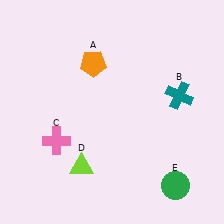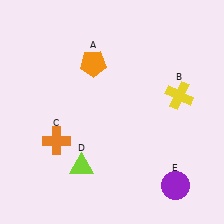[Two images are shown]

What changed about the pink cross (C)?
In Image 1, C is pink. In Image 2, it changed to orange.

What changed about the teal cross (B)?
In Image 1, B is teal. In Image 2, it changed to yellow.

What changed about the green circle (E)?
In Image 1, E is green. In Image 2, it changed to purple.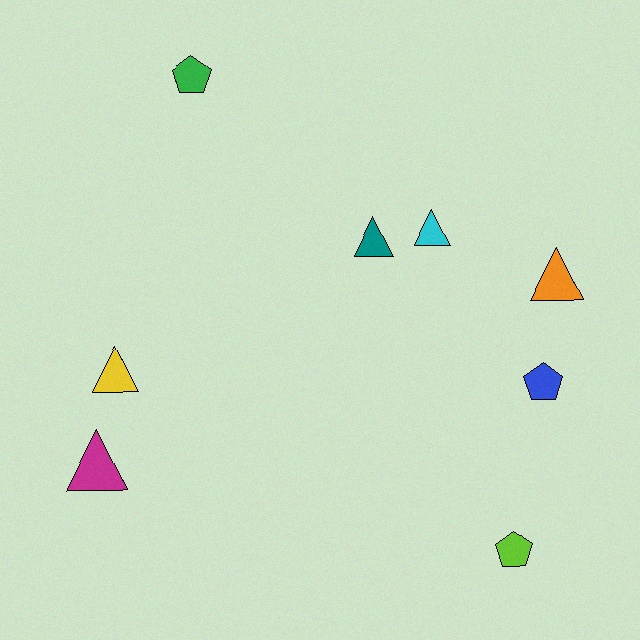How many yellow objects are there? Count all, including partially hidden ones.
There is 1 yellow object.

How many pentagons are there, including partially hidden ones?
There are 3 pentagons.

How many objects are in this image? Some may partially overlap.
There are 8 objects.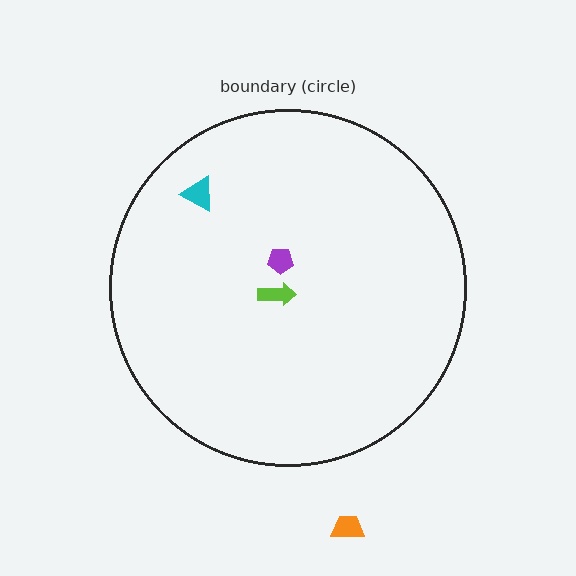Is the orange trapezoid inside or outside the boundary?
Outside.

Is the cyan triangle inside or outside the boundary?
Inside.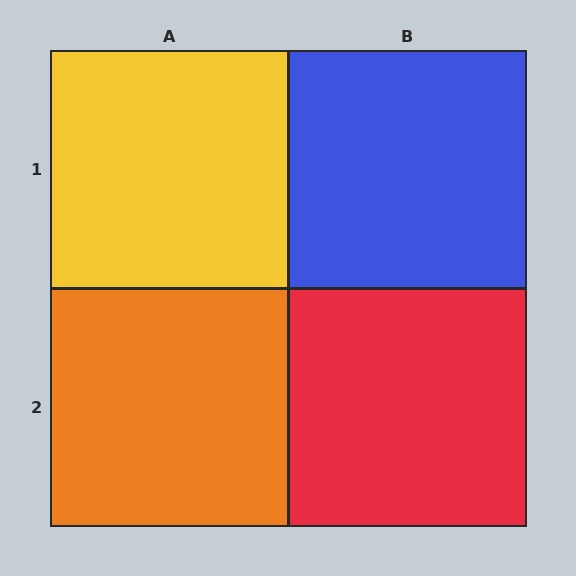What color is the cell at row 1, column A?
Yellow.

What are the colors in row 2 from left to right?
Orange, red.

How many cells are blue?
1 cell is blue.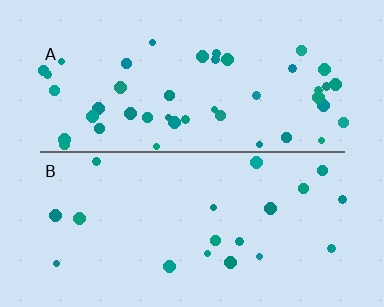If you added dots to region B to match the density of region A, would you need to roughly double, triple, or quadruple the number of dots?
Approximately double.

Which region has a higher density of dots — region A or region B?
A (the top).